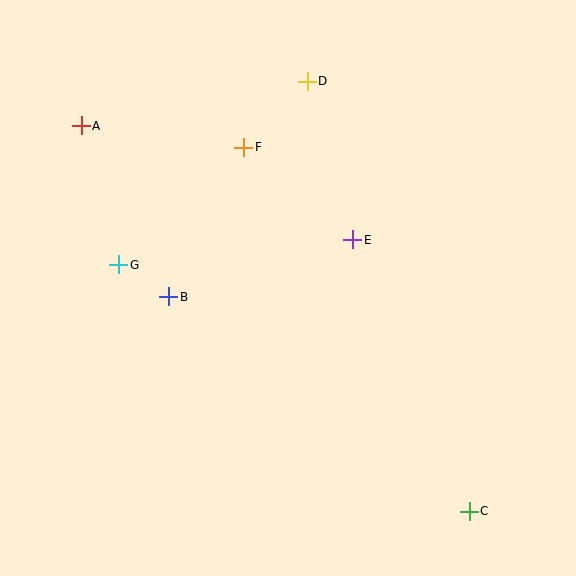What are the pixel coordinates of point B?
Point B is at (169, 297).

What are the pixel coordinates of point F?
Point F is at (244, 147).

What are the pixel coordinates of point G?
Point G is at (119, 265).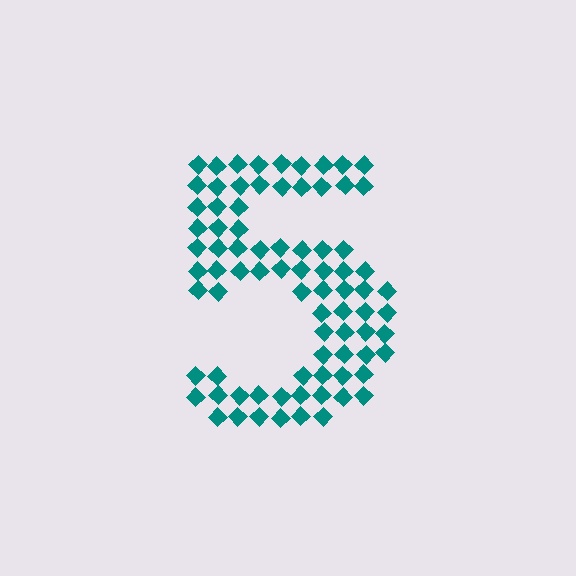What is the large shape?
The large shape is the digit 5.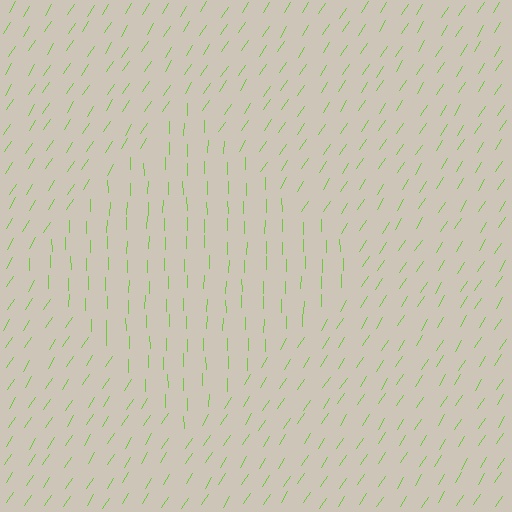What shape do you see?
I see a diamond.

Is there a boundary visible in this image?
Yes, there is a texture boundary formed by a change in line orientation.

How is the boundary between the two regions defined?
The boundary is defined purely by a change in line orientation (approximately 33 degrees difference). All lines are the same color and thickness.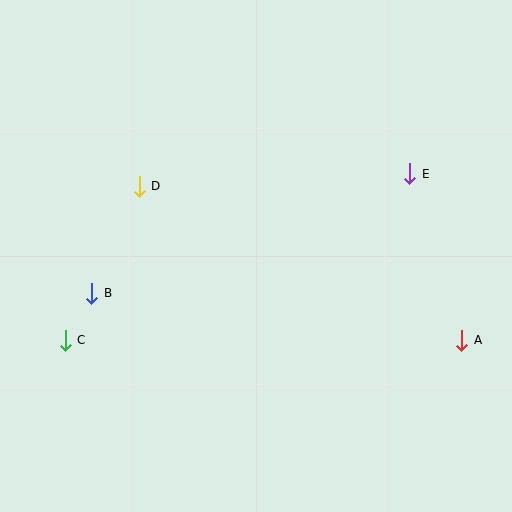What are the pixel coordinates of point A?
Point A is at (462, 340).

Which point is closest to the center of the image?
Point D at (139, 186) is closest to the center.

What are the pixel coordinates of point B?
Point B is at (92, 293).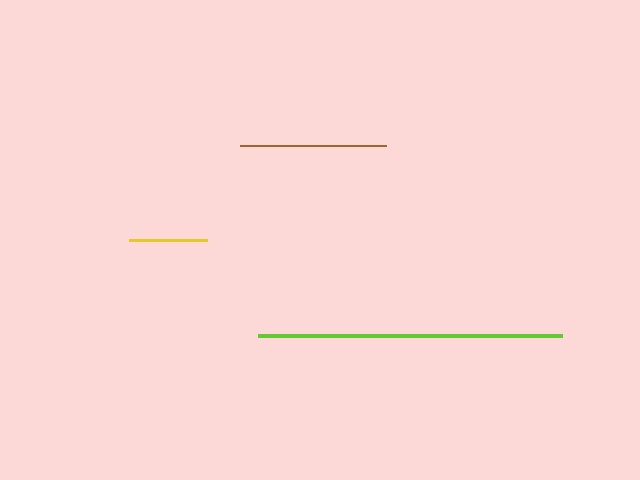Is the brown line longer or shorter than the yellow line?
The brown line is longer than the yellow line.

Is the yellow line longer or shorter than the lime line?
The lime line is longer than the yellow line.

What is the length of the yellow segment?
The yellow segment is approximately 77 pixels long.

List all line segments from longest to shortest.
From longest to shortest: lime, brown, yellow.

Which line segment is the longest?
The lime line is the longest at approximately 304 pixels.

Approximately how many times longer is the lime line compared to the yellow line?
The lime line is approximately 3.9 times the length of the yellow line.